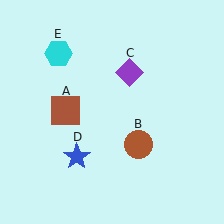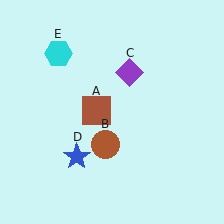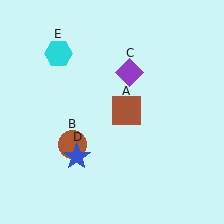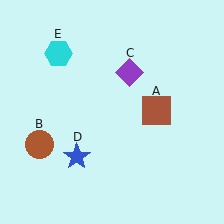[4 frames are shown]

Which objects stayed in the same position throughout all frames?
Purple diamond (object C) and blue star (object D) and cyan hexagon (object E) remained stationary.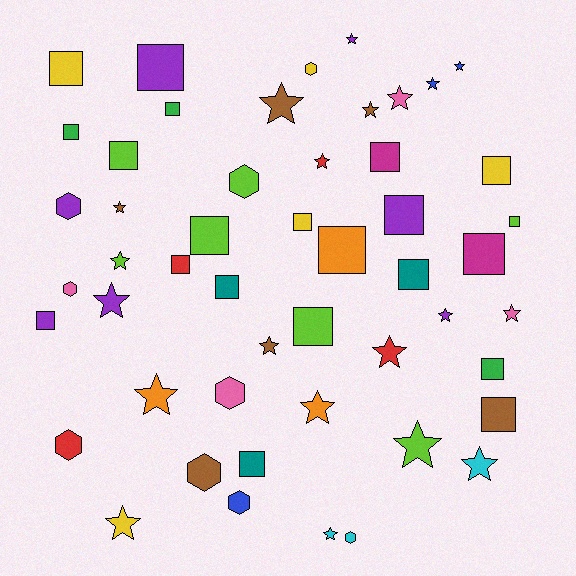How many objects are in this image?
There are 50 objects.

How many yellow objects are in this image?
There are 5 yellow objects.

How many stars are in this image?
There are 20 stars.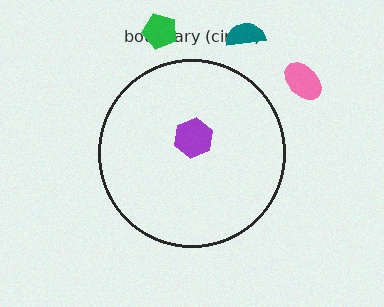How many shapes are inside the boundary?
1 inside, 3 outside.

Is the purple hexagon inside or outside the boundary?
Inside.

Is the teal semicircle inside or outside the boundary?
Outside.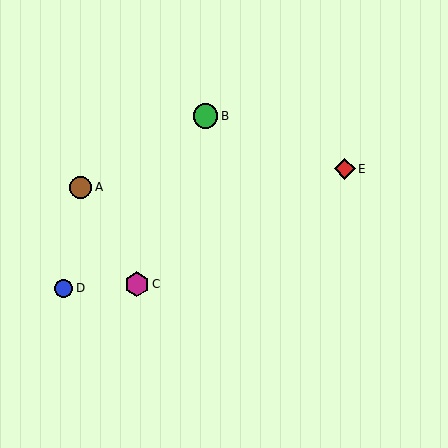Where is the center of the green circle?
The center of the green circle is at (206, 116).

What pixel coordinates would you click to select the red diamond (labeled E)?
Click at (345, 169) to select the red diamond E.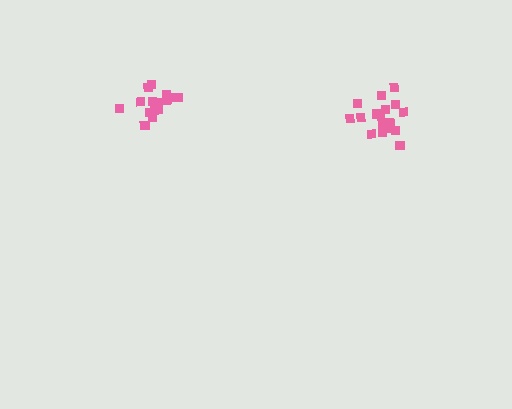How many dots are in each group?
Group 1: 17 dots, Group 2: 16 dots (33 total).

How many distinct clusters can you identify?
There are 2 distinct clusters.